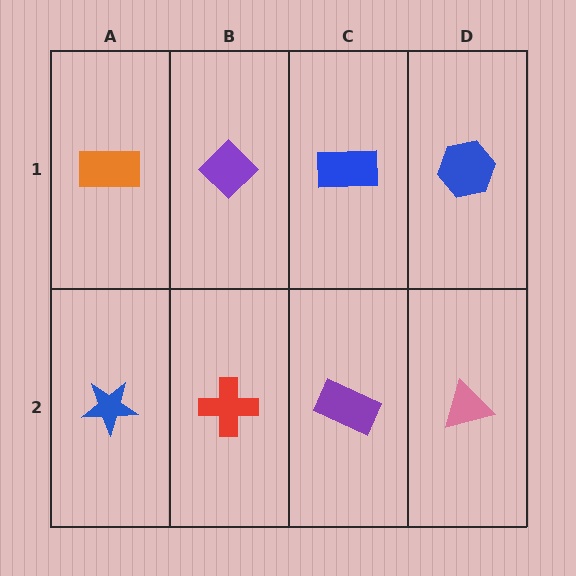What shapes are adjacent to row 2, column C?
A blue rectangle (row 1, column C), a red cross (row 2, column B), a pink triangle (row 2, column D).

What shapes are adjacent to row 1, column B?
A red cross (row 2, column B), an orange rectangle (row 1, column A), a blue rectangle (row 1, column C).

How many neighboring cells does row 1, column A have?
2.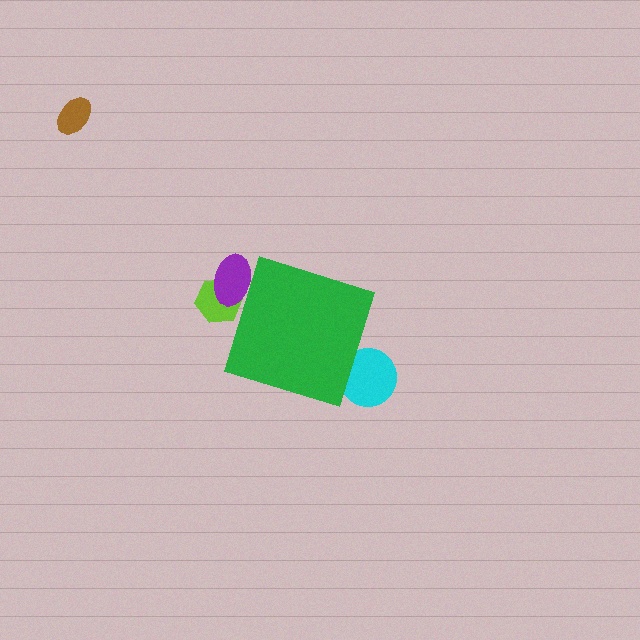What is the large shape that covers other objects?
A green diamond.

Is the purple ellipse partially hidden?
Yes, the purple ellipse is partially hidden behind the green diamond.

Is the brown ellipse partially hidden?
No, the brown ellipse is fully visible.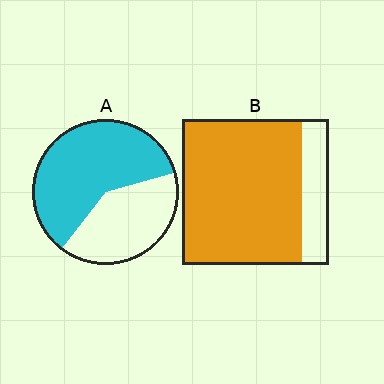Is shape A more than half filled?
Yes.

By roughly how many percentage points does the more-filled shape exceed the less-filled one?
By roughly 20 percentage points (B over A).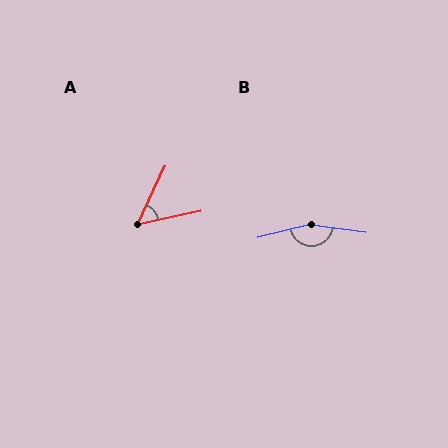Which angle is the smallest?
A, at approximately 53 degrees.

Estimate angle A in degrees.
Approximately 53 degrees.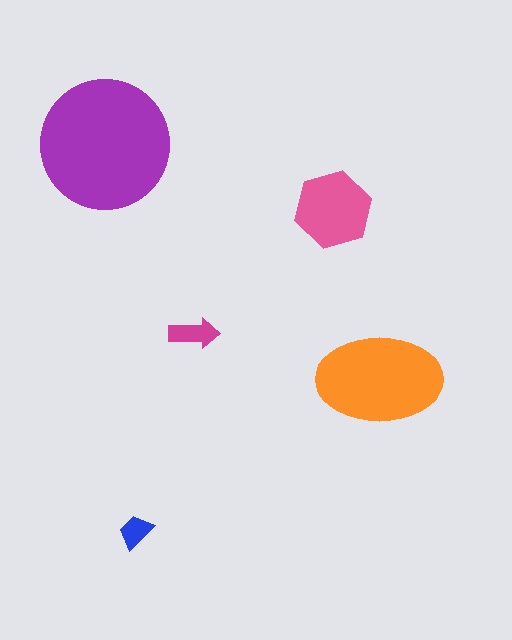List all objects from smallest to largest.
The blue trapezoid, the magenta arrow, the pink hexagon, the orange ellipse, the purple circle.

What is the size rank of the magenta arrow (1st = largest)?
4th.